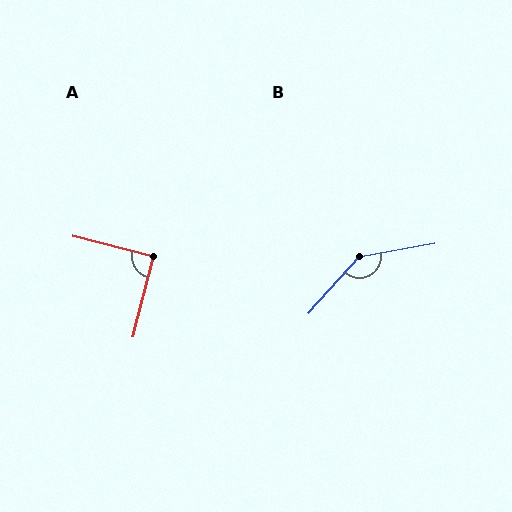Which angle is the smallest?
A, at approximately 91 degrees.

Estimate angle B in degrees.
Approximately 142 degrees.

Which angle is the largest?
B, at approximately 142 degrees.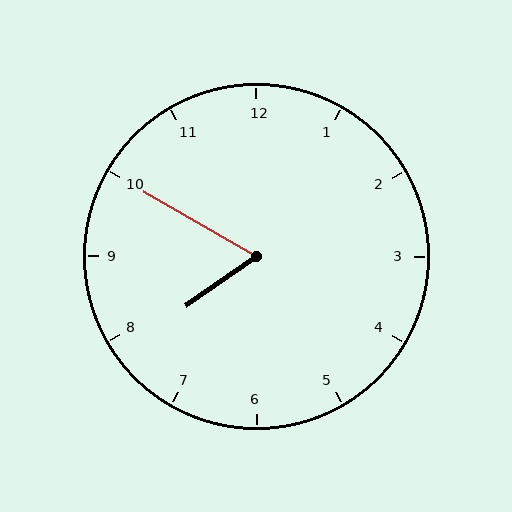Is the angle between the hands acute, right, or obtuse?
It is acute.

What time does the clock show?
7:50.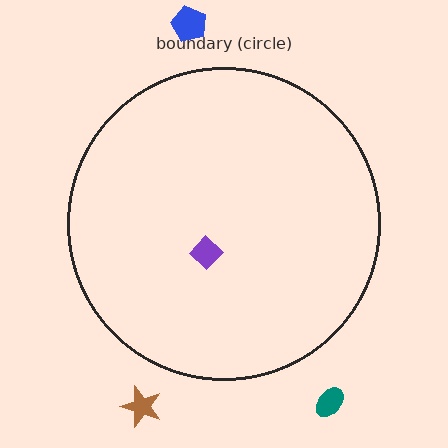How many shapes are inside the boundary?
1 inside, 3 outside.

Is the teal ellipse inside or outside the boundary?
Outside.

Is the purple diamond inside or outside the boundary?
Inside.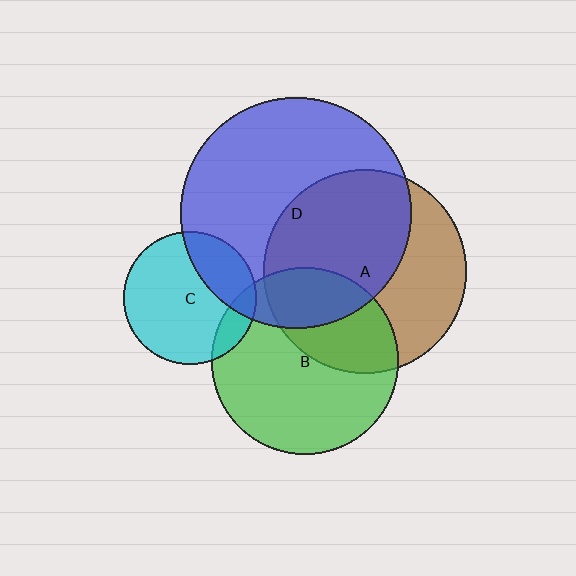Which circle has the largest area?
Circle D (blue).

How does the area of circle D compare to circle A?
Approximately 1.3 times.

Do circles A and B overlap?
Yes.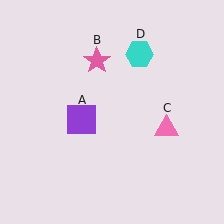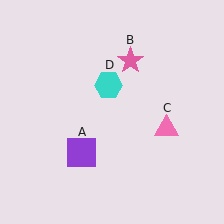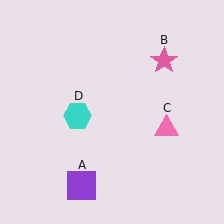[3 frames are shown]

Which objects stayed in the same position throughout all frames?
Pink triangle (object C) remained stationary.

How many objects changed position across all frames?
3 objects changed position: purple square (object A), pink star (object B), cyan hexagon (object D).